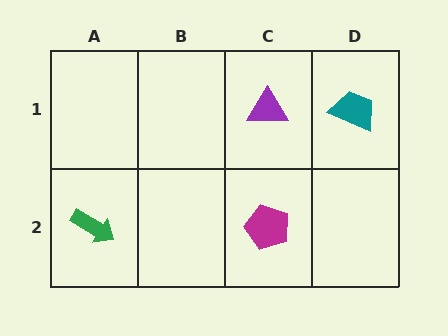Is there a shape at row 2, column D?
No, that cell is empty.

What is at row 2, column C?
A magenta pentagon.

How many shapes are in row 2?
2 shapes.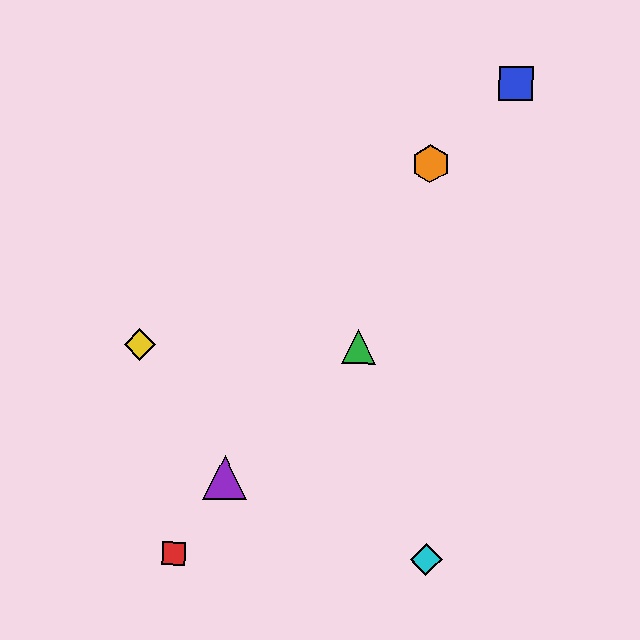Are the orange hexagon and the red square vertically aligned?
No, the orange hexagon is at x≈430 and the red square is at x≈173.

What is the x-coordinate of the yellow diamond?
The yellow diamond is at x≈140.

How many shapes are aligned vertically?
2 shapes (the orange hexagon, the cyan diamond) are aligned vertically.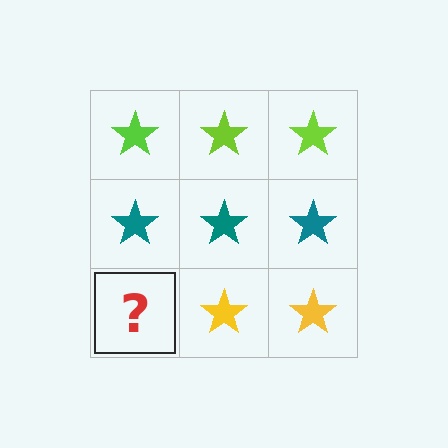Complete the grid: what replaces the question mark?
The question mark should be replaced with a yellow star.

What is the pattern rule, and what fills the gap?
The rule is that each row has a consistent color. The gap should be filled with a yellow star.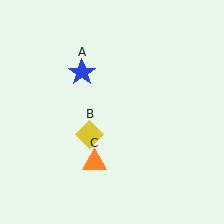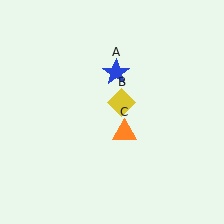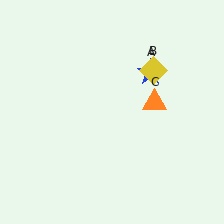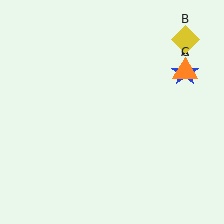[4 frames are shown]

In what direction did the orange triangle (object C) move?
The orange triangle (object C) moved up and to the right.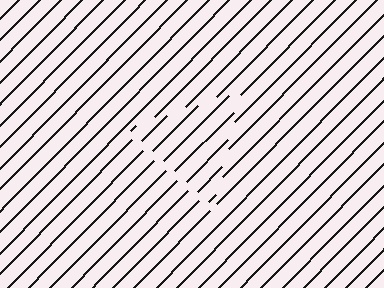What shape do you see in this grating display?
An illusory triangle. The interior of the shape contains the same grating, shifted by half a period — the contour is defined by the phase discontinuity where line-ends from the inner and outer gratings abut.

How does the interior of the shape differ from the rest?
The interior of the shape contains the same grating, shifted by half a period — the contour is defined by the phase discontinuity where line-ends from the inner and outer gratings abut.